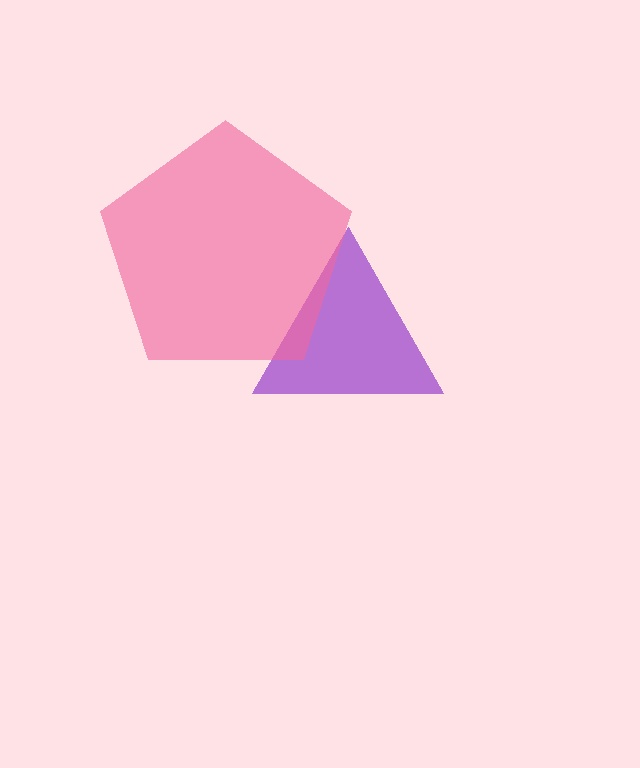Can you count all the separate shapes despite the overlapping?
Yes, there are 2 separate shapes.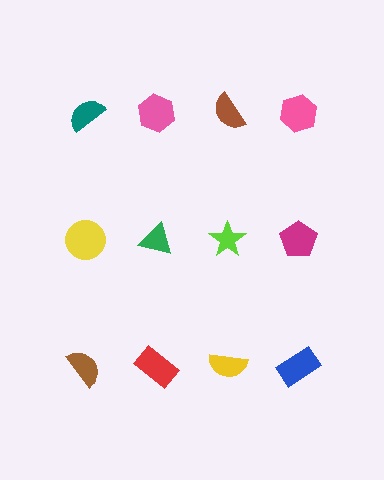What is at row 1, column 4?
A pink hexagon.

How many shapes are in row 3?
4 shapes.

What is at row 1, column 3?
A brown semicircle.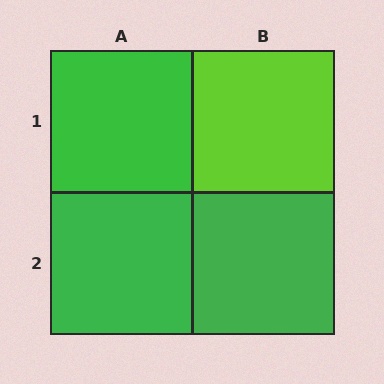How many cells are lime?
1 cell is lime.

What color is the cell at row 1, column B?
Lime.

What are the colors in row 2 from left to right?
Green, green.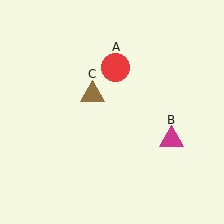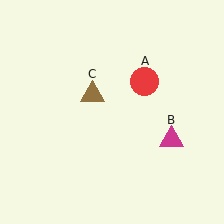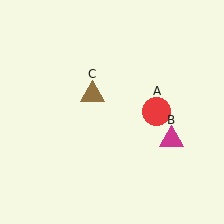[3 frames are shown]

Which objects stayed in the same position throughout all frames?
Magenta triangle (object B) and brown triangle (object C) remained stationary.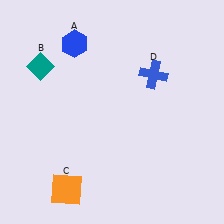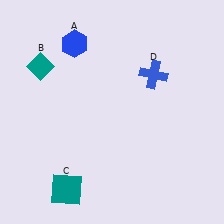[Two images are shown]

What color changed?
The square (C) changed from orange in Image 1 to teal in Image 2.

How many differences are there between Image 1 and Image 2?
There is 1 difference between the two images.